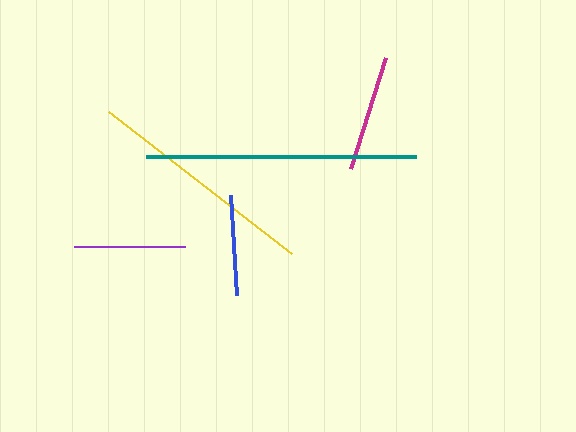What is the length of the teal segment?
The teal segment is approximately 270 pixels long.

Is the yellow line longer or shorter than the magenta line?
The yellow line is longer than the magenta line.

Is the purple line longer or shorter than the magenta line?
The magenta line is longer than the purple line.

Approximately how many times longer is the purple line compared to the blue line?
The purple line is approximately 1.1 times the length of the blue line.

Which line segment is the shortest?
The blue line is the shortest at approximately 100 pixels.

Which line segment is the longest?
The teal line is the longest at approximately 270 pixels.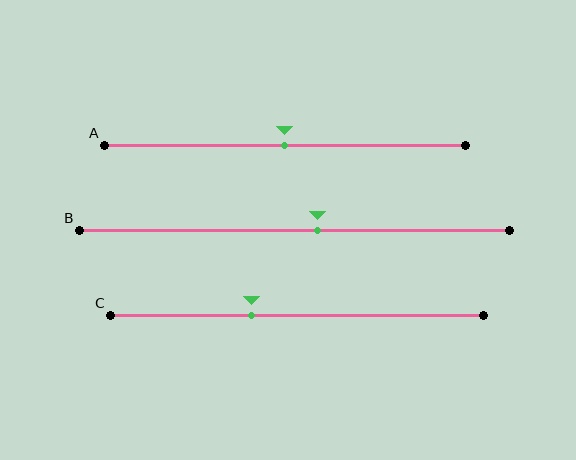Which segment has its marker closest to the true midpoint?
Segment A has its marker closest to the true midpoint.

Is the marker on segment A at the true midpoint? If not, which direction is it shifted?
Yes, the marker on segment A is at the true midpoint.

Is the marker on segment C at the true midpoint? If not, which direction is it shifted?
No, the marker on segment C is shifted to the left by about 12% of the segment length.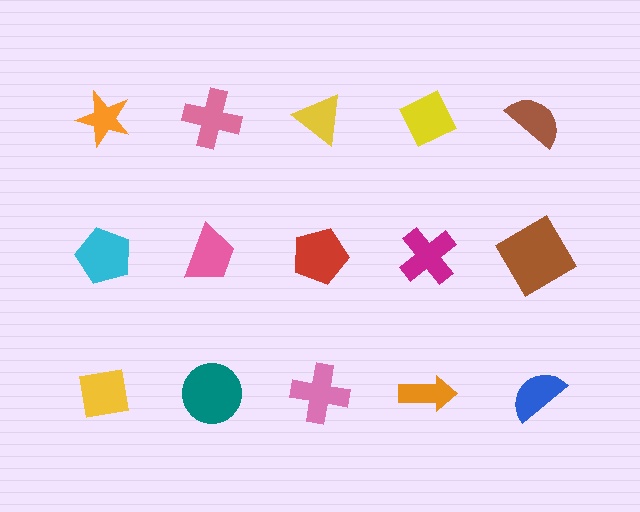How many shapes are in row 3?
5 shapes.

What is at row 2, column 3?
A red pentagon.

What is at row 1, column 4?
A yellow diamond.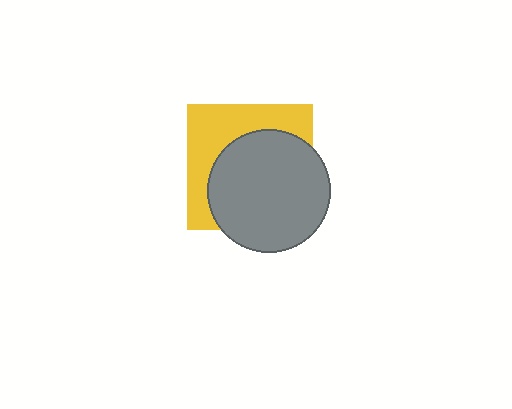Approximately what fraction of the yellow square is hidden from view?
Roughly 59% of the yellow square is hidden behind the gray circle.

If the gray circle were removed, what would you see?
You would see the complete yellow square.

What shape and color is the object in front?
The object in front is a gray circle.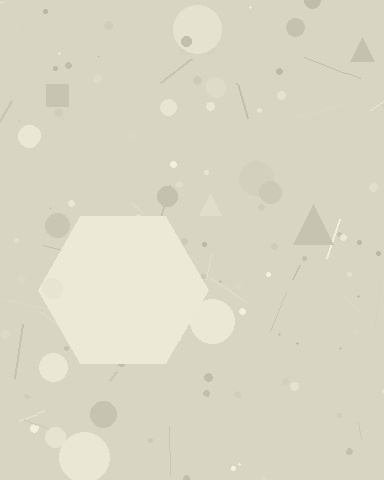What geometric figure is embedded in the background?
A hexagon is embedded in the background.